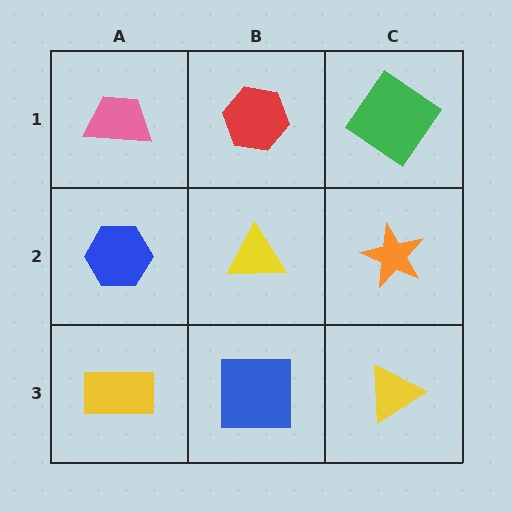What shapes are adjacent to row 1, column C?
An orange star (row 2, column C), a red hexagon (row 1, column B).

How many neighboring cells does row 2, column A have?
3.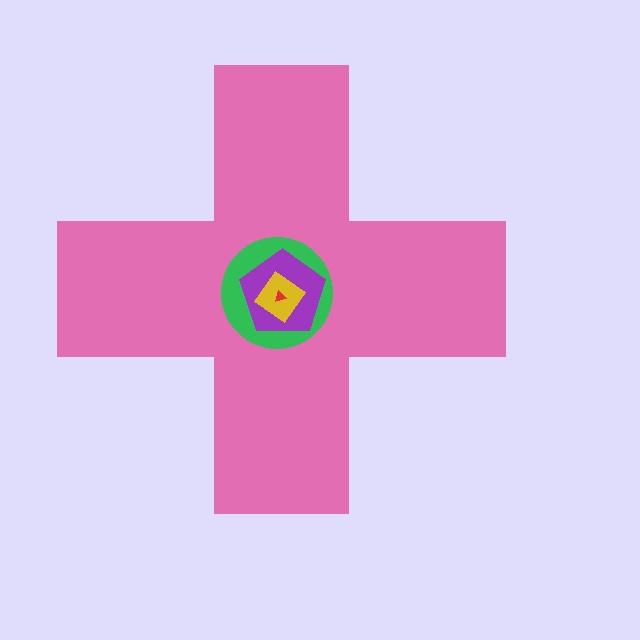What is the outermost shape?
The pink cross.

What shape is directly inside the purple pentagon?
The yellow diamond.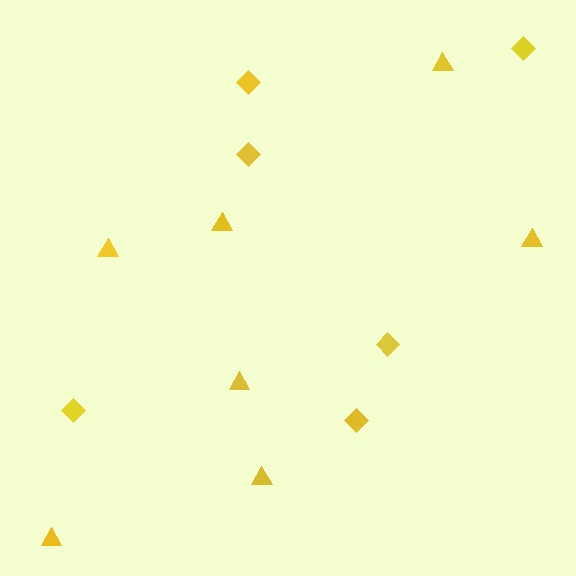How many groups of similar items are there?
There are 2 groups: one group of triangles (7) and one group of diamonds (6).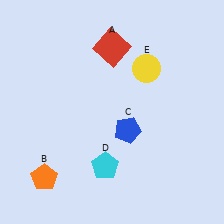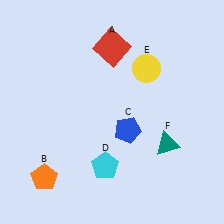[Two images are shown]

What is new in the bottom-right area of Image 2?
A teal triangle (F) was added in the bottom-right area of Image 2.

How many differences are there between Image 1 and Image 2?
There is 1 difference between the two images.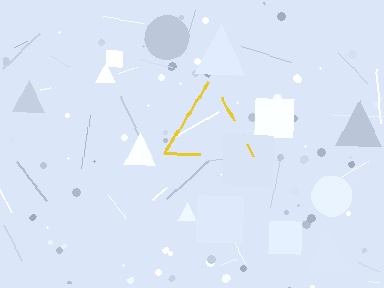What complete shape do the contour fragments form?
The contour fragments form a triangle.